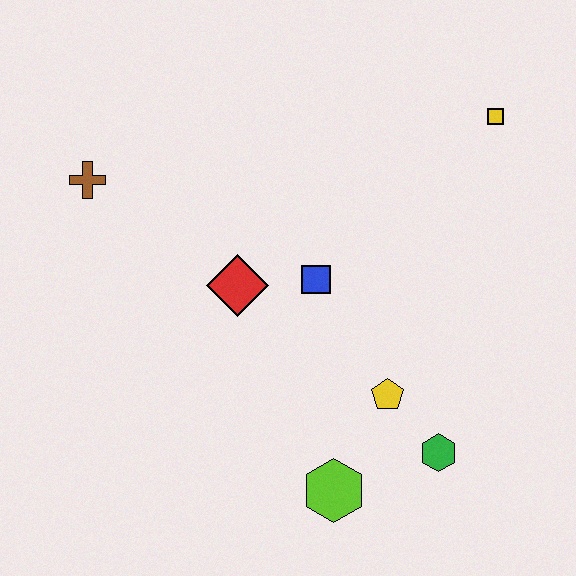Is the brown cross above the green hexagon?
Yes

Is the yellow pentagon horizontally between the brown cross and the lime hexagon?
No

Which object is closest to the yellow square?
The blue square is closest to the yellow square.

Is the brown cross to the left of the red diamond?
Yes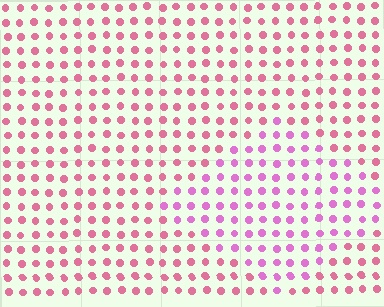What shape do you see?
I see a diamond.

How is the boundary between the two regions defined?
The boundary is defined purely by a slight shift in hue (about 30 degrees). Spacing, size, and orientation are identical on both sides.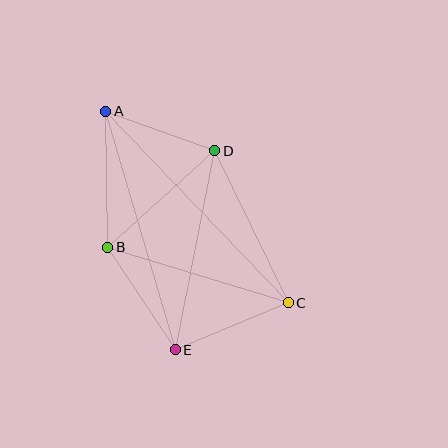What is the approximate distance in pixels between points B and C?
The distance between B and C is approximately 189 pixels.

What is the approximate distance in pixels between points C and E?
The distance between C and E is approximately 123 pixels.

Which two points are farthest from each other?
Points A and C are farthest from each other.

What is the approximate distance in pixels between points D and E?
The distance between D and E is approximately 203 pixels.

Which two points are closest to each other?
Points A and D are closest to each other.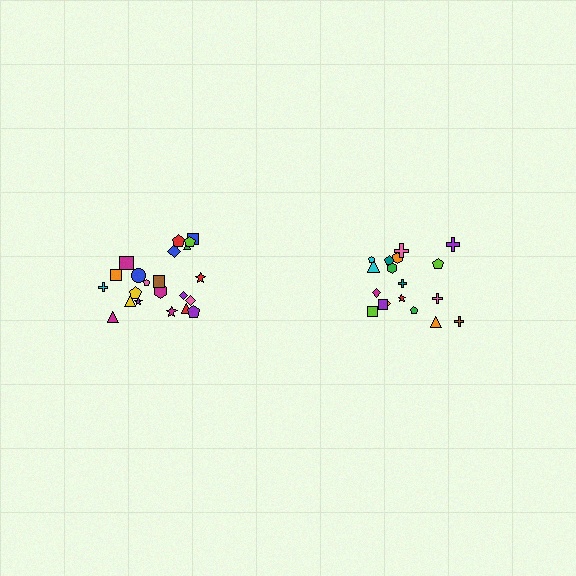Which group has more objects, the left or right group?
The left group.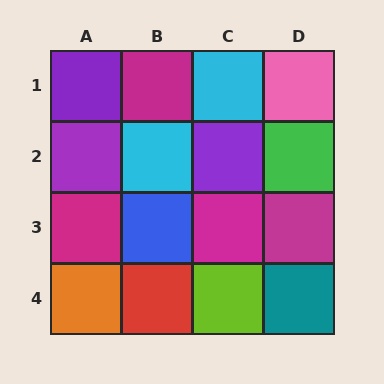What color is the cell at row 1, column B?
Magenta.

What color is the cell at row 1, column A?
Purple.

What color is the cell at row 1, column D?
Pink.